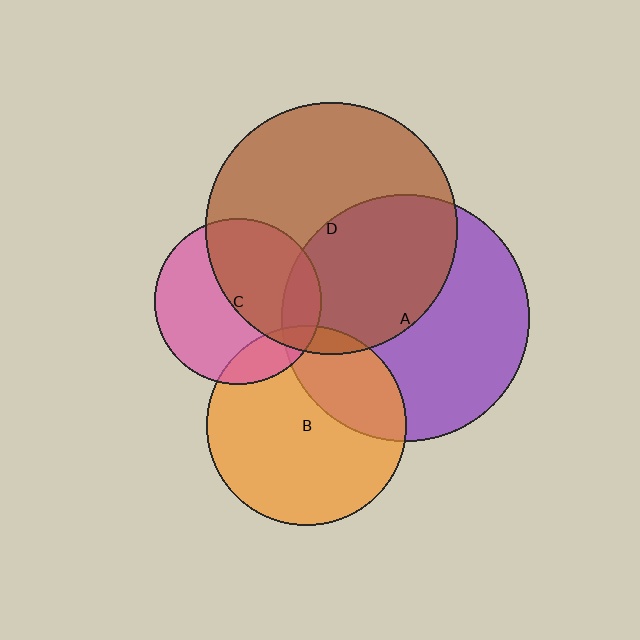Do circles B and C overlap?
Yes.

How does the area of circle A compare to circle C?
Approximately 2.2 times.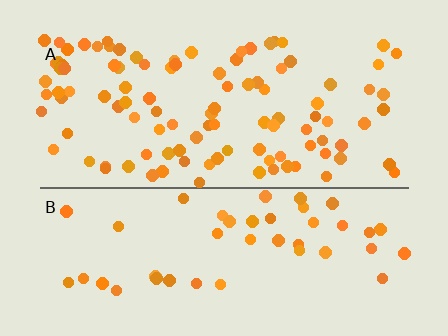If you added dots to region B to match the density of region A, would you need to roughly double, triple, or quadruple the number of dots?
Approximately double.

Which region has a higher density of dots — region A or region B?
A (the top).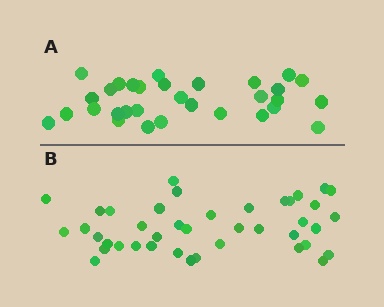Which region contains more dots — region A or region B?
Region B (the bottom region) has more dots.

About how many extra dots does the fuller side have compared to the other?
Region B has roughly 10 or so more dots than region A.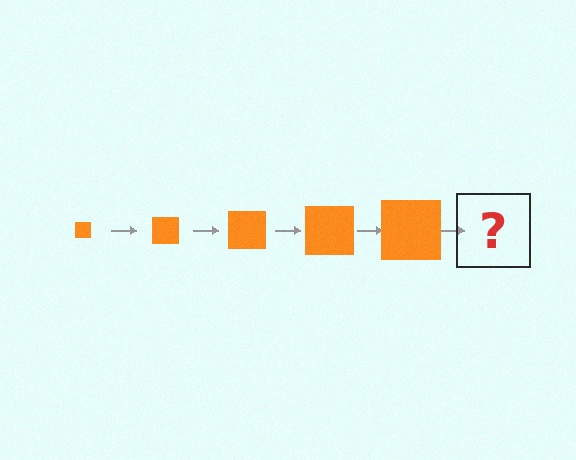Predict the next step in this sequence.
The next step is an orange square, larger than the previous one.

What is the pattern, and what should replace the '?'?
The pattern is that the square gets progressively larger each step. The '?' should be an orange square, larger than the previous one.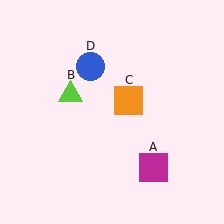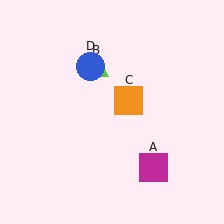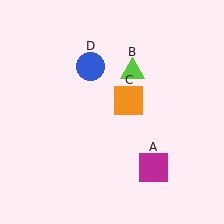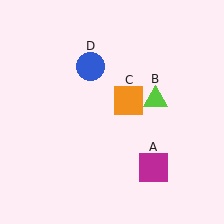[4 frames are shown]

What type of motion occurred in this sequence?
The lime triangle (object B) rotated clockwise around the center of the scene.